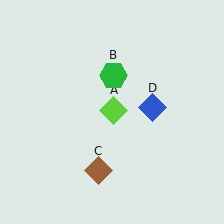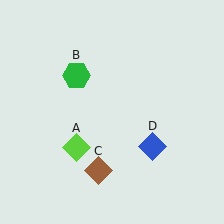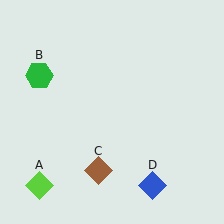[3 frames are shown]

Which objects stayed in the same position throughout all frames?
Brown diamond (object C) remained stationary.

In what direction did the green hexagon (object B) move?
The green hexagon (object B) moved left.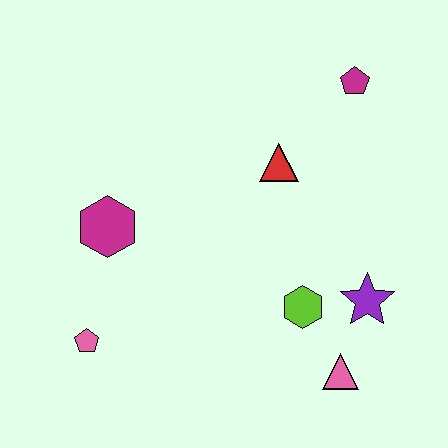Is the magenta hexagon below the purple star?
No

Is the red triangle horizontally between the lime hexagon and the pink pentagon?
Yes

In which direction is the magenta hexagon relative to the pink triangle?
The magenta hexagon is to the left of the pink triangle.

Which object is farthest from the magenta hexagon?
The magenta pentagon is farthest from the magenta hexagon.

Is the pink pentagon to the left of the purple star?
Yes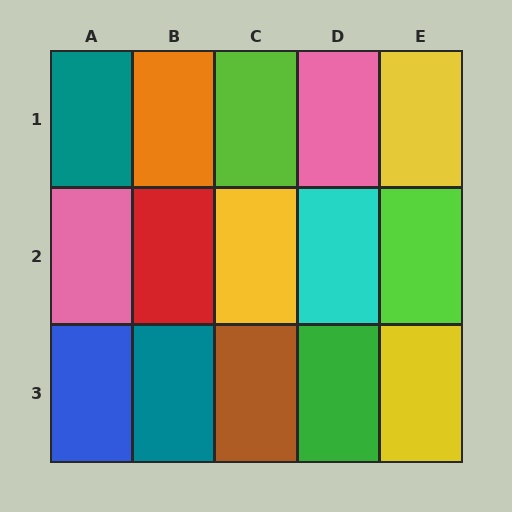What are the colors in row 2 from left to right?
Pink, red, yellow, cyan, lime.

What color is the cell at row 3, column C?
Brown.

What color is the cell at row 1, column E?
Yellow.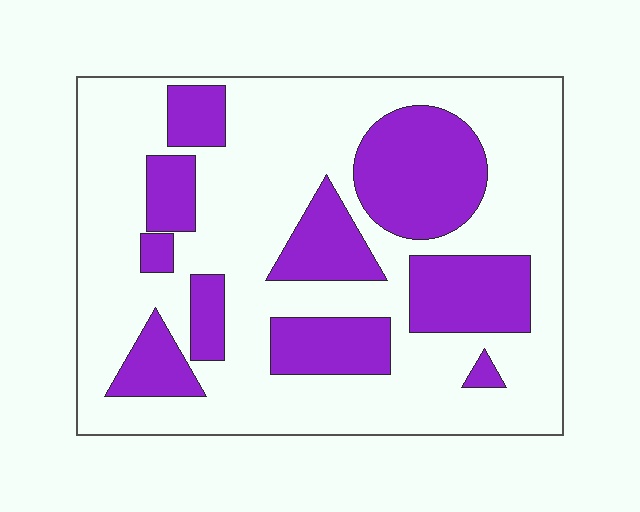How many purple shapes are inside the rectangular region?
10.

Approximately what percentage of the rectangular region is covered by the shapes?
Approximately 30%.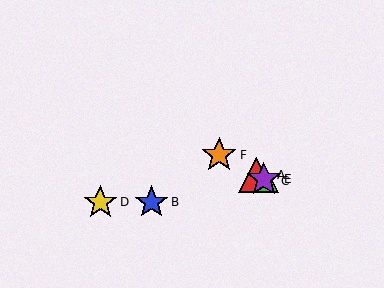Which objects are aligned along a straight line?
Objects A, C, E, F are aligned along a straight line.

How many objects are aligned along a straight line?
4 objects (A, C, E, F) are aligned along a straight line.